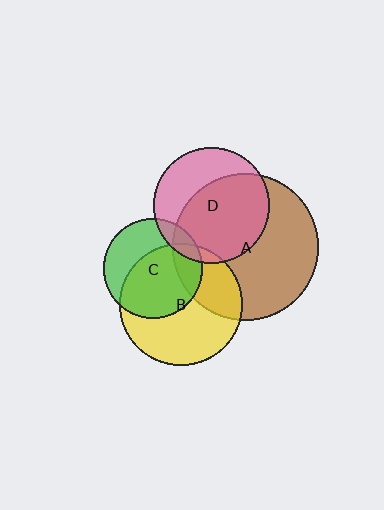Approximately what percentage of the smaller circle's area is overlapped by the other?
Approximately 60%.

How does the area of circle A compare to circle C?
Approximately 2.2 times.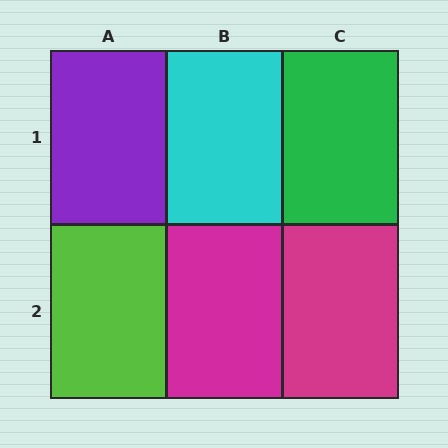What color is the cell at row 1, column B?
Cyan.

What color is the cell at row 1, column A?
Purple.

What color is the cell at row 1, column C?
Green.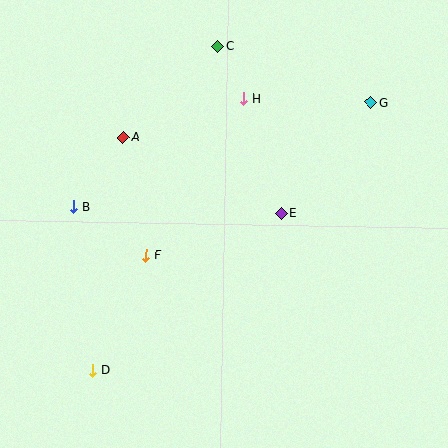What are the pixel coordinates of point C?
Point C is at (218, 46).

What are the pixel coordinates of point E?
Point E is at (281, 213).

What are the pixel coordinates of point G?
Point G is at (371, 102).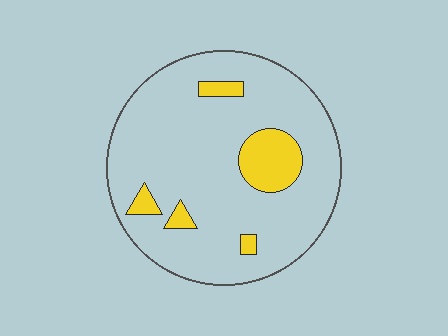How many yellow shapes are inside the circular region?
5.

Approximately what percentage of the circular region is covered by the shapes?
Approximately 15%.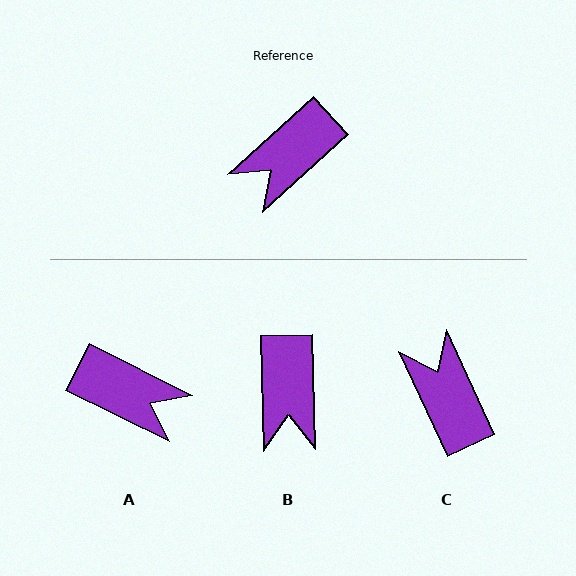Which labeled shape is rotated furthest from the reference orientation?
A, about 111 degrees away.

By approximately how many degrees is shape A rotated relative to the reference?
Approximately 111 degrees counter-clockwise.